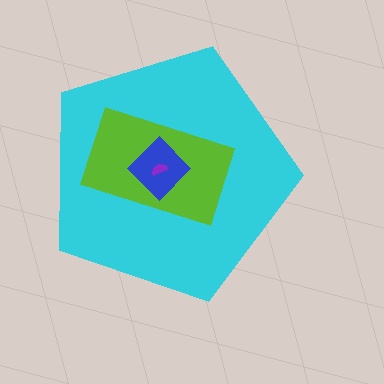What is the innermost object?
The purple semicircle.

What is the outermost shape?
The cyan pentagon.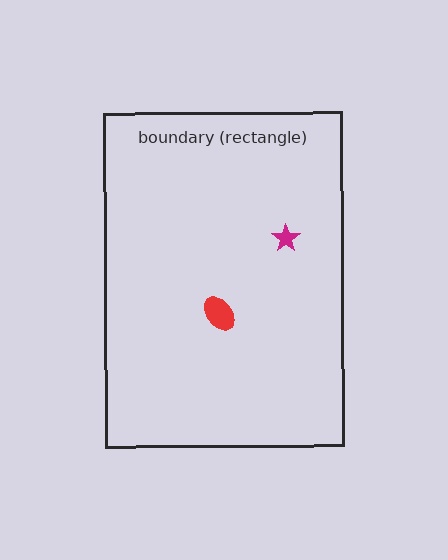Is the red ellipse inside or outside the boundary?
Inside.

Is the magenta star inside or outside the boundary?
Inside.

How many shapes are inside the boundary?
2 inside, 0 outside.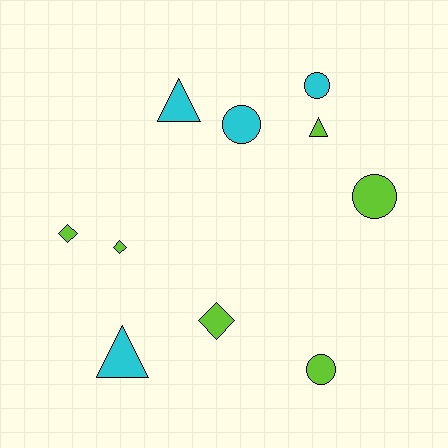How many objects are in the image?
There are 10 objects.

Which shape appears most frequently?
Circle, with 4 objects.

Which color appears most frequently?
Lime, with 6 objects.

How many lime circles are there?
There are 2 lime circles.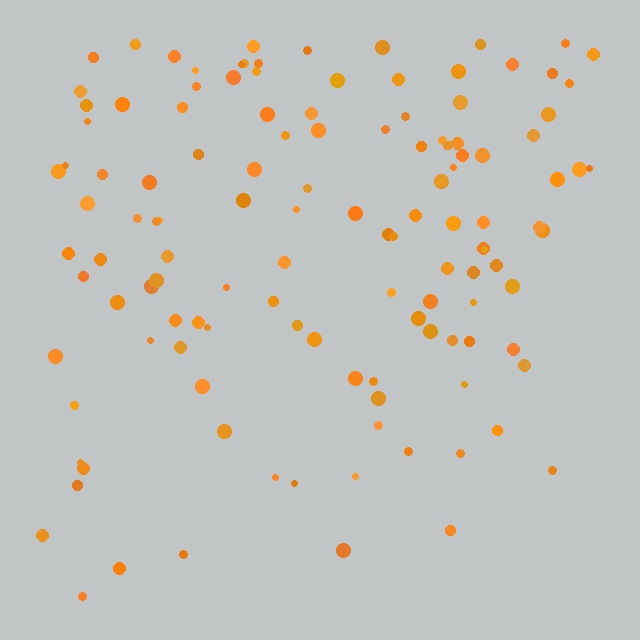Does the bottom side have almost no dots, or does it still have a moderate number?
Still a moderate number, just noticeably fewer than the top.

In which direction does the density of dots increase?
From bottom to top, with the top side densest.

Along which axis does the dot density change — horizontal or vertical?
Vertical.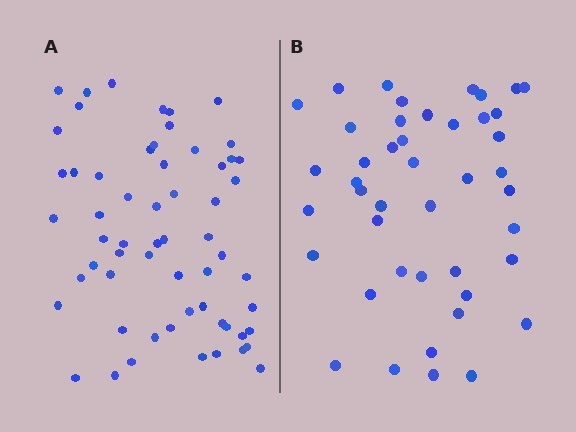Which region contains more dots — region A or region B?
Region A (the left region) has more dots.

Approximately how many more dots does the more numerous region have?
Region A has approximately 15 more dots than region B.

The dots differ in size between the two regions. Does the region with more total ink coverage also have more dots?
No. Region B has more total ink coverage because its dots are larger, but region A actually contains more individual dots. Total area can be misleading — the number of items is what matters here.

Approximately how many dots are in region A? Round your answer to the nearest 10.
About 60 dots.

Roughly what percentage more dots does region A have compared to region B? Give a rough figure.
About 35% more.